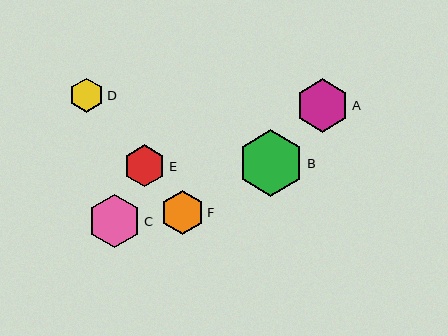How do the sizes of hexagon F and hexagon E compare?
Hexagon F and hexagon E are approximately the same size.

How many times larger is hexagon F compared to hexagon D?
Hexagon F is approximately 1.3 times the size of hexagon D.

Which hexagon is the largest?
Hexagon B is the largest with a size of approximately 67 pixels.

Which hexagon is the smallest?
Hexagon D is the smallest with a size of approximately 34 pixels.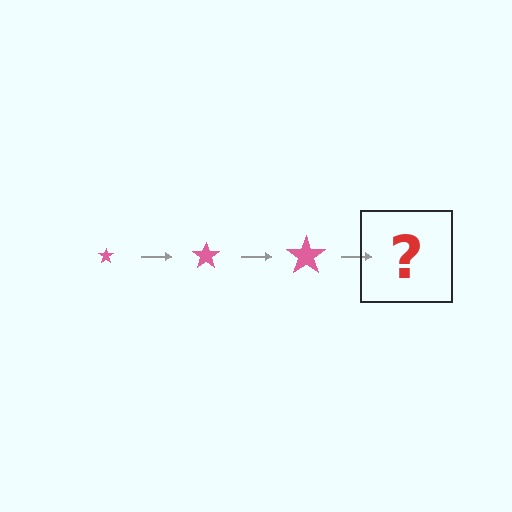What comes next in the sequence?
The next element should be a pink star, larger than the previous one.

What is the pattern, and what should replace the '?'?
The pattern is that the star gets progressively larger each step. The '?' should be a pink star, larger than the previous one.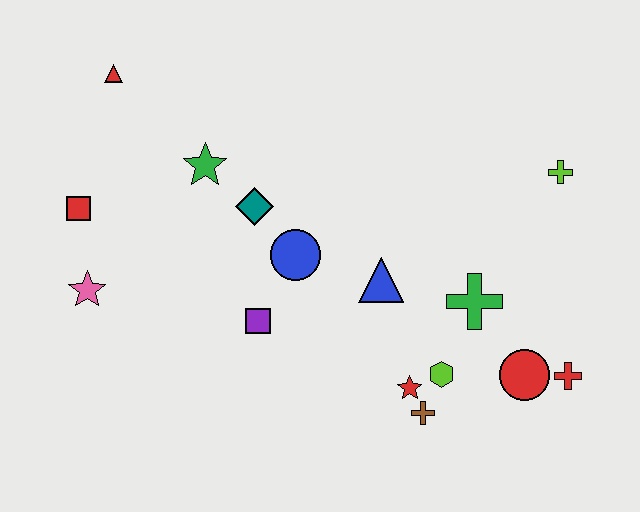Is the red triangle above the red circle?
Yes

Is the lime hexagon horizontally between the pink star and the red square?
No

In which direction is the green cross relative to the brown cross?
The green cross is above the brown cross.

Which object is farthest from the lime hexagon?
The red triangle is farthest from the lime hexagon.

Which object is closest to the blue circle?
The teal diamond is closest to the blue circle.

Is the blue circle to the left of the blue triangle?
Yes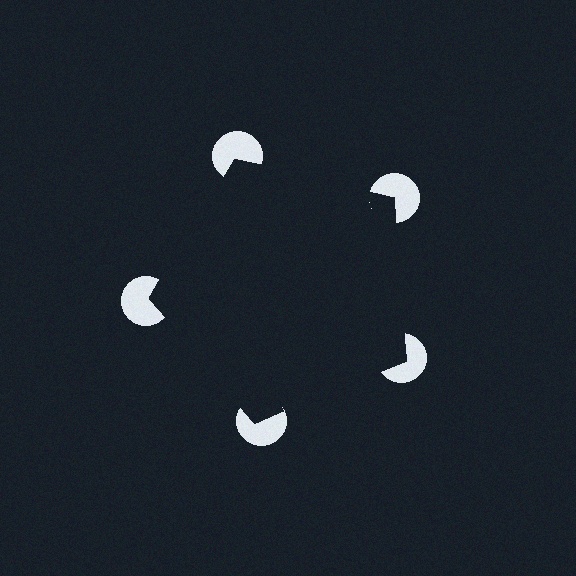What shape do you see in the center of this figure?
An illusory pentagon — its edges are inferred from the aligned wedge cuts in the pac-man discs, not physically drawn.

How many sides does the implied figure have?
5 sides.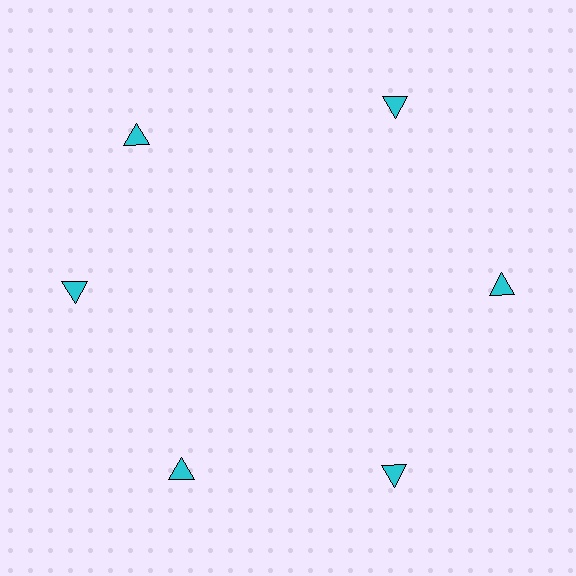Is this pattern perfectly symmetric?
No. The 6 cyan triangles are arranged in a ring, but one element near the 11 o'clock position is rotated out of alignment along the ring, breaking the 6-fold rotational symmetry.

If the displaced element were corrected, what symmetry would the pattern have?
It would have 6-fold rotational symmetry — the pattern would map onto itself every 60 degrees.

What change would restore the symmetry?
The symmetry would be restored by rotating it back into even spacing with its neighbors so that all 6 triangles sit at equal angles and equal distance from the center.